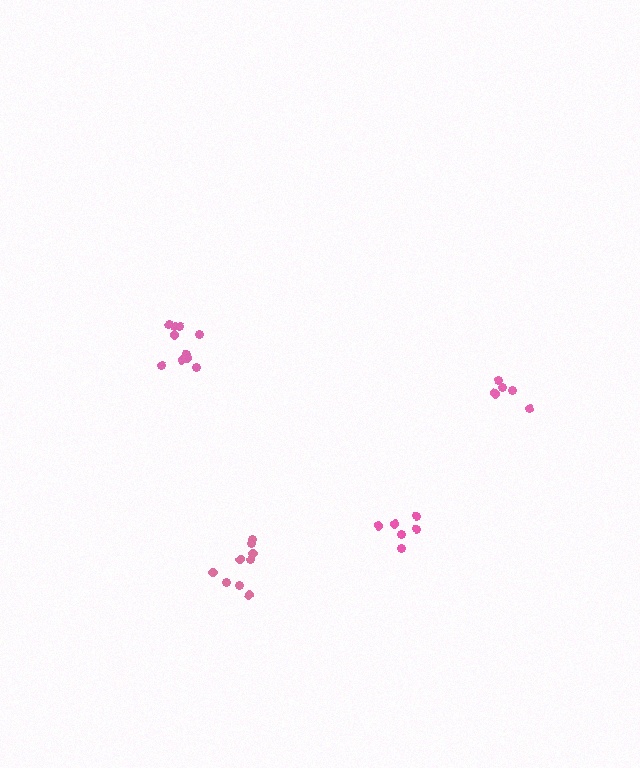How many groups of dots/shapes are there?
There are 4 groups.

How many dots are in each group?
Group 1: 10 dots, Group 2: 6 dots, Group 3: 5 dots, Group 4: 9 dots (30 total).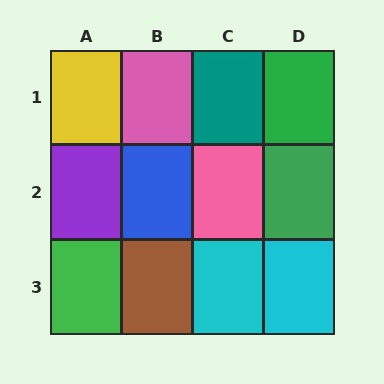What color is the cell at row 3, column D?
Cyan.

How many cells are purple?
1 cell is purple.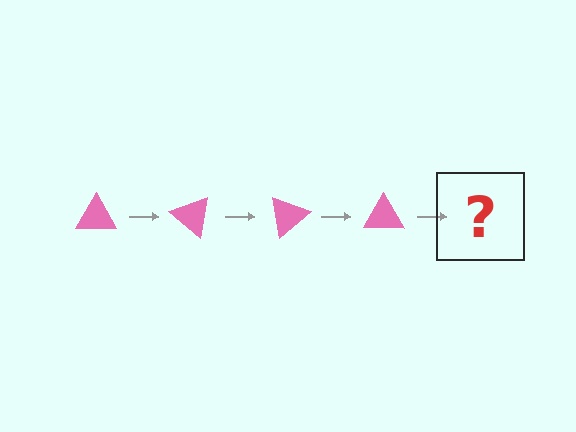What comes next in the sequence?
The next element should be a pink triangle rotated 160 degrees.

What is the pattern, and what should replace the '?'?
The pattern is that the triangle rotates 40 degrees each step. The '?' should be a pink triangle rotated 160 degrees.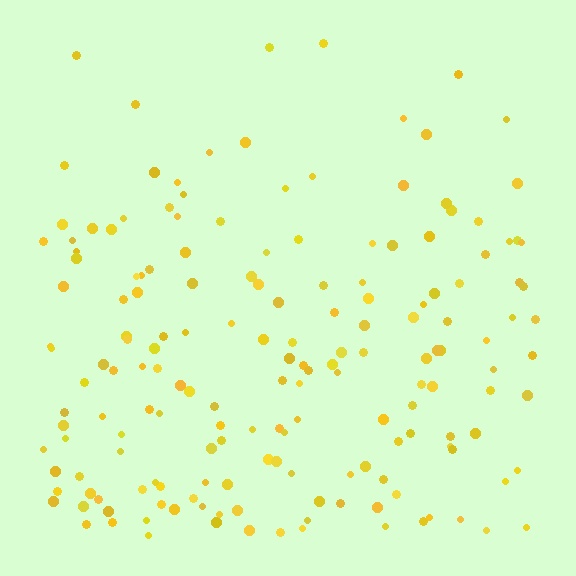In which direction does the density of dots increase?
From top to bottom, with the bottom side densest.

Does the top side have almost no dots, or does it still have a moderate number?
Still a moderate number, just noticeably fewer than the bottom.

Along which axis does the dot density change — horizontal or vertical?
Vertical.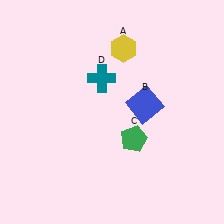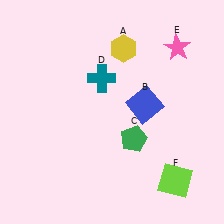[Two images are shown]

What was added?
A pink star (E), a lime square (F) were added in Image 2.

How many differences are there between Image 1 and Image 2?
There are 2 differences between the two images.